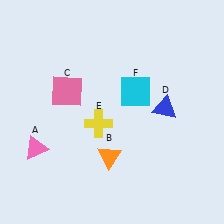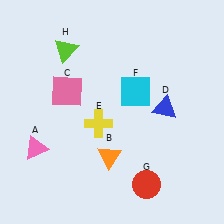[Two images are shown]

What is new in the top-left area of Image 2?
A lime triangle (H) was added in the top-left area of Image 2.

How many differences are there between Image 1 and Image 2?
There are 2 differences between the two images.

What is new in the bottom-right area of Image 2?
A red circle (G) was added in the bottom-right area of Image 2.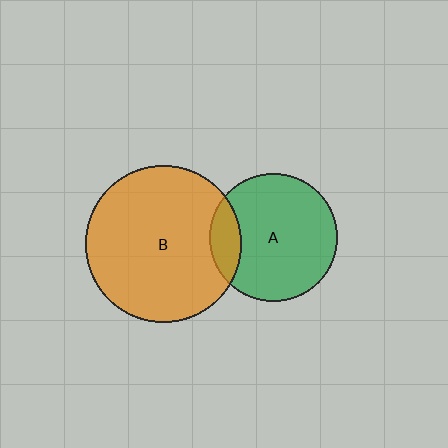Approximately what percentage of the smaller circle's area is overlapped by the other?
Approximately 15%.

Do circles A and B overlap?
Yes.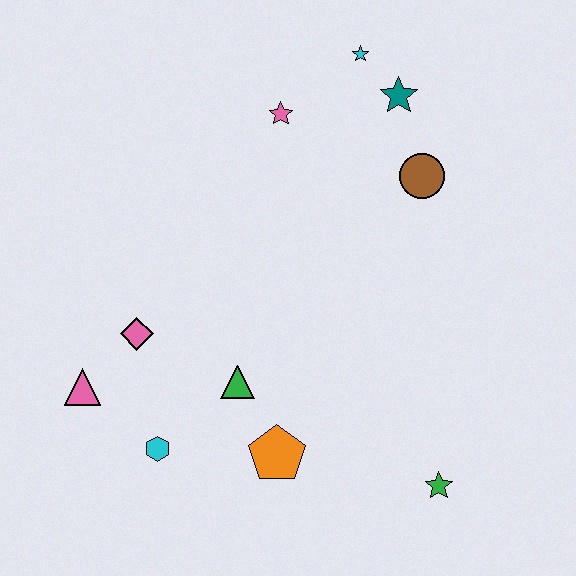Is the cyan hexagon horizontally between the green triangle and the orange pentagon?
No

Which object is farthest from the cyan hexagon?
The cyan star is farthest from the cyan hexagon.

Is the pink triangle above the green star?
Yes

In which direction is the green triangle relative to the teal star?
The green triangle is below the teal star.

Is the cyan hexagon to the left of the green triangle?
Yes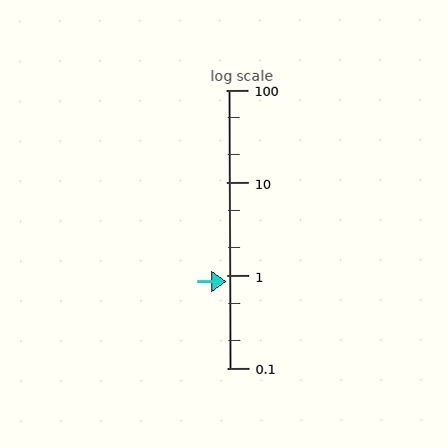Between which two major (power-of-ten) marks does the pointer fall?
The pointer is between 0.1 and 1.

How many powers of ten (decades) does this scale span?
The scale spans 3 decades, from 0.1 to 100.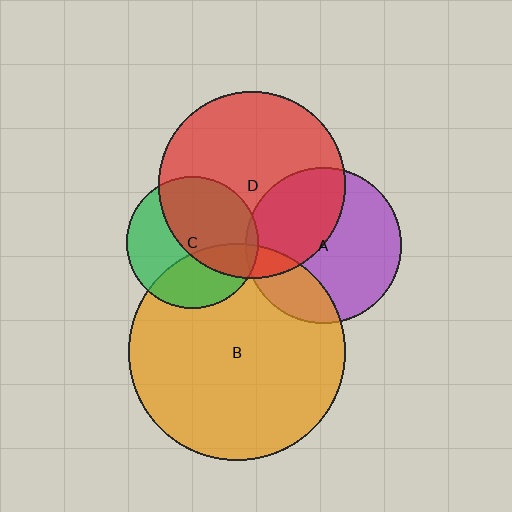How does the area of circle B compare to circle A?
Approximately 1.9 times.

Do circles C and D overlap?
Yes.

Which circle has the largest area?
Circle B (orange).